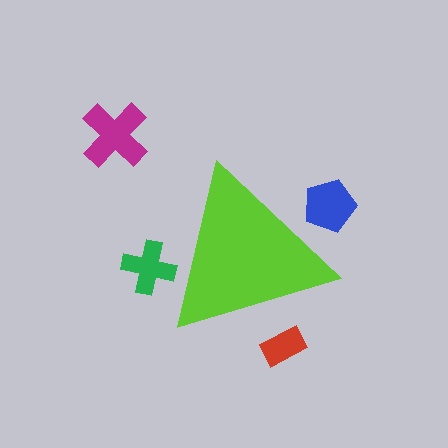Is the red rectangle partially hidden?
Yes, the red rectangle is partially hidden behind the lime triangle.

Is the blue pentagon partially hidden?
Yes, the blue pentagon is partially hidden behind the lime triangle.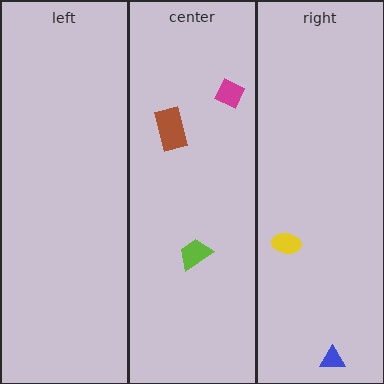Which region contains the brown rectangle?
The center region.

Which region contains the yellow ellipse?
The right region.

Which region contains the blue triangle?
The right region.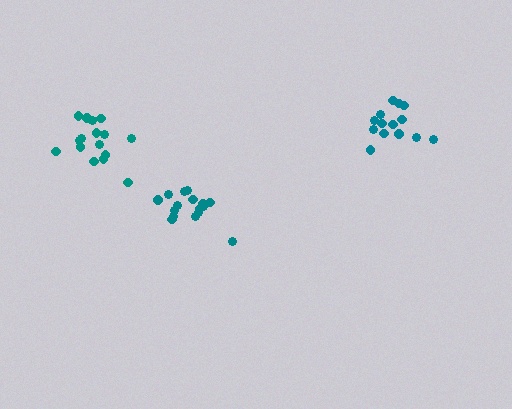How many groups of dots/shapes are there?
There are 3 groups.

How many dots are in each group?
Group 1: 16 dots, Group 2: 16 dots, Group 3: 14 dots (46 total).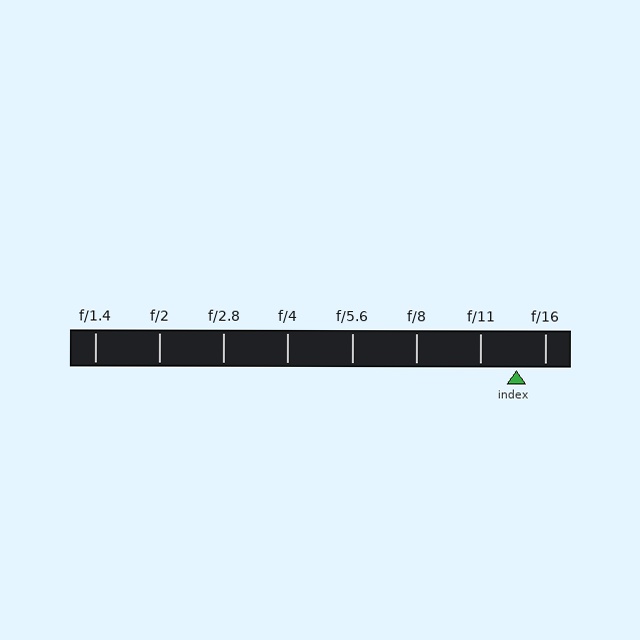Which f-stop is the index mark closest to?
The index mark is closest to f/16.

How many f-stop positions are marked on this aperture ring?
There are 8 f-stop positions marked.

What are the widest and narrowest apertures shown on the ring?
The widest aperture shown is f/1.4 and the narrowest is f/16.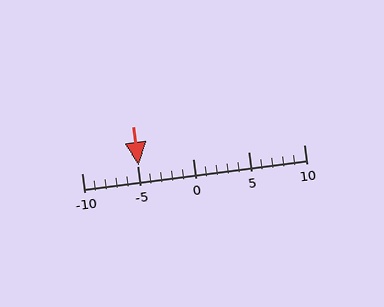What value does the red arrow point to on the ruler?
The red arrow points to approximately -5.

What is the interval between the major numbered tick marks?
The major tick marks are spaced 5 units apart.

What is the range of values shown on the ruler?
The ruler shows values from -10 to 10.